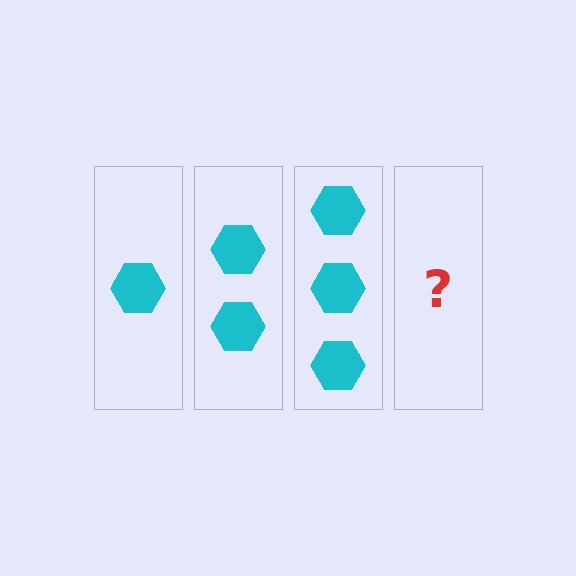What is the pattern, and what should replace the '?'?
The pattern is that each step adds one more hexagon. The '?' should be 4 hexagons.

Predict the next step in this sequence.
The next step is 4 hexagons.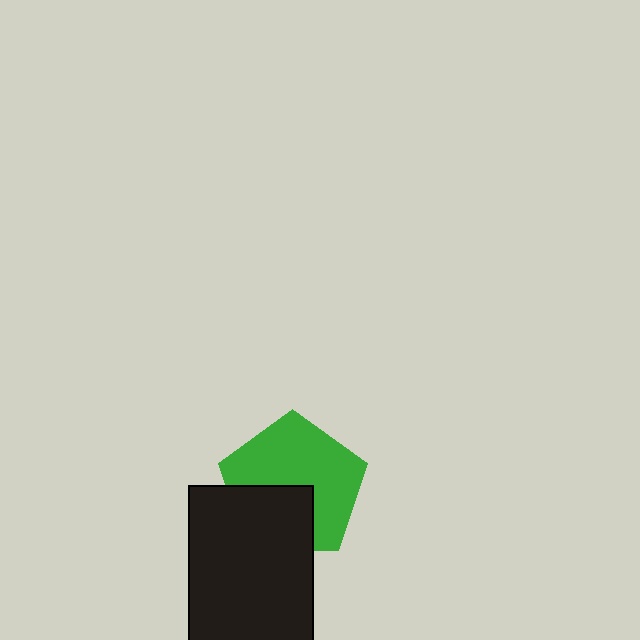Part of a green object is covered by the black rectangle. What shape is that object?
It is a pentagon.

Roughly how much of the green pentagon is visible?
Most of it is visible (roughly 65%).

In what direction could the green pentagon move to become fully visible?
The green pentagon could move up. That would shift it out from behind the black rectangle entirely.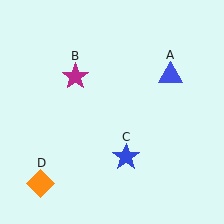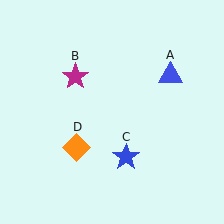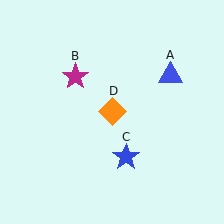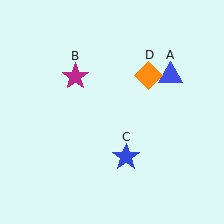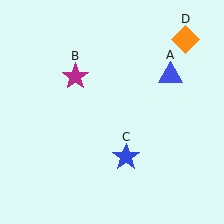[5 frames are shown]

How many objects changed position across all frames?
1 object changed position: orange diamond (object D).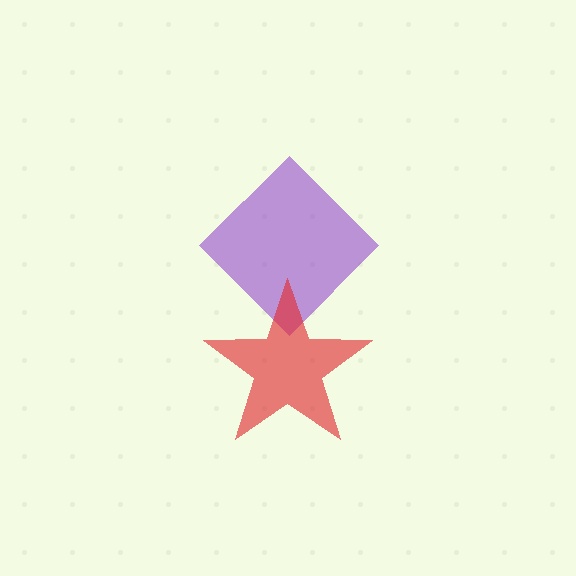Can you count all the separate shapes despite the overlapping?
Yes, there are 2 separate shapes.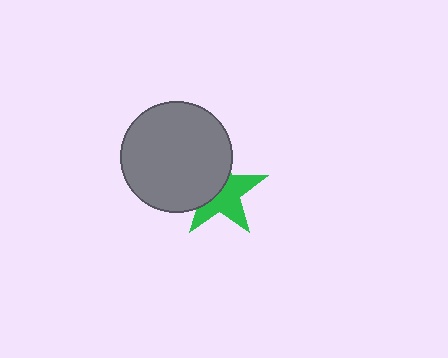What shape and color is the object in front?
The object in front is a gray circle.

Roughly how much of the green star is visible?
About half of it is visible (roughly 55%).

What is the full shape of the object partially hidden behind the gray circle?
The partially hidden object is a green star.